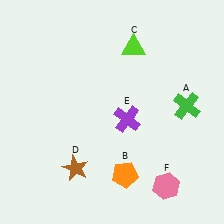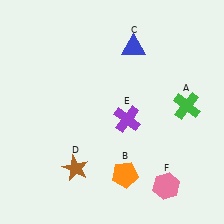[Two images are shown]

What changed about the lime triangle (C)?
In Image 1, C is lime. In Image 2, it changed to blue.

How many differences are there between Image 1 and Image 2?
There is 1 difference between the two images.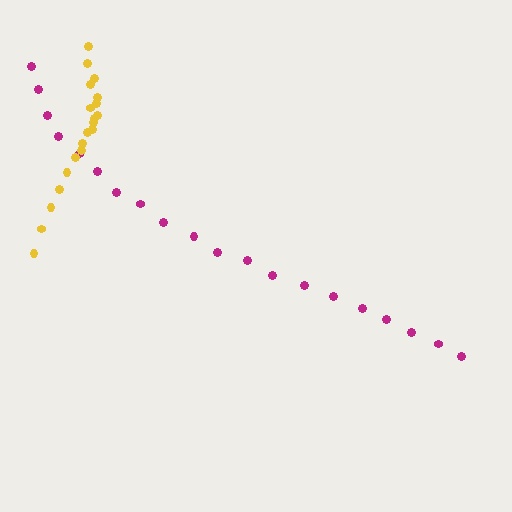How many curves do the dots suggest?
There are 2 distinct paths.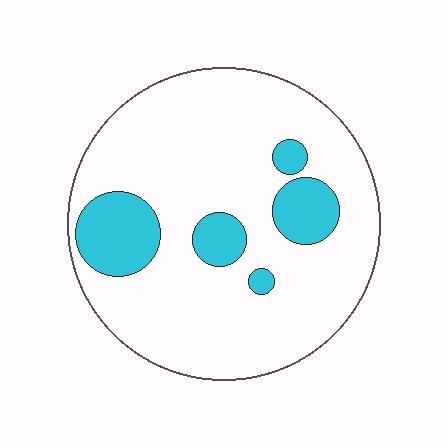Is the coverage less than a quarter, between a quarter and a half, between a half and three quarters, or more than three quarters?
Less than a quarter.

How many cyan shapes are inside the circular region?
5.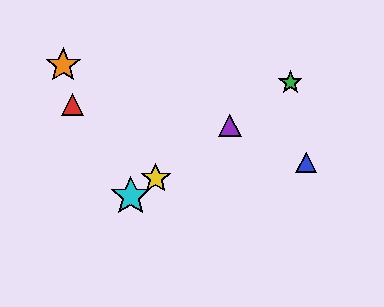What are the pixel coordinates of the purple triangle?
The purple triangle is at (230, 125).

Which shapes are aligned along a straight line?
The green star, the yellow star, the purple triangle, the cyan star are aligned along a straight line.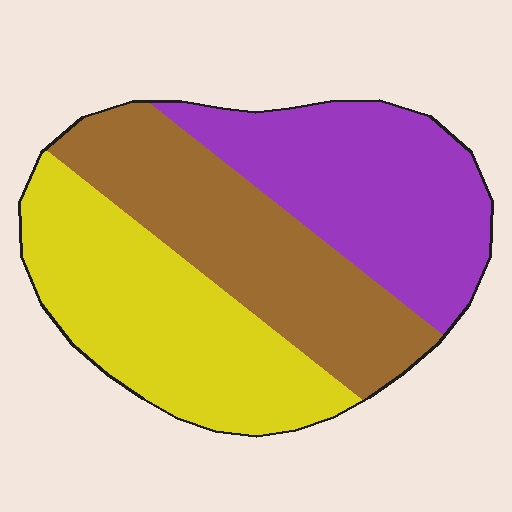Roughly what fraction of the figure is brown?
Brown takes up about one third (1/3) of the figure.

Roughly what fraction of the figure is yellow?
Yellow takes up between a third and a half of the figure.